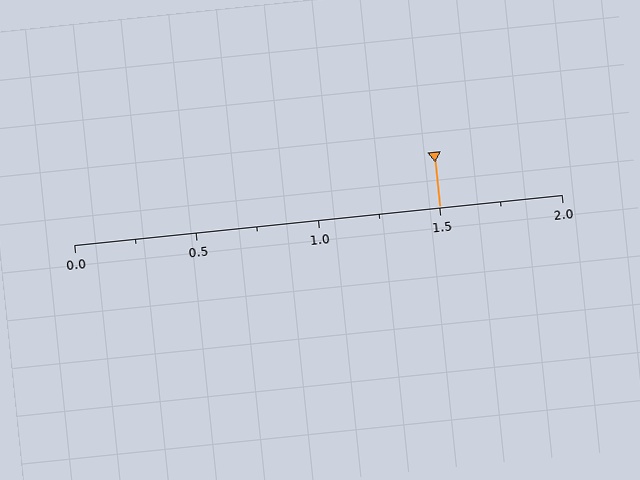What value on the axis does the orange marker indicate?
The marker indicates approximately 1.5.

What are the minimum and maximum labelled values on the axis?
The axis runs from 0.0 to 2.0.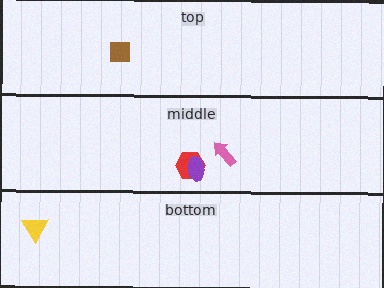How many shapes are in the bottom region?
1.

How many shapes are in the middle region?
3.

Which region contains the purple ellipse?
The middle region.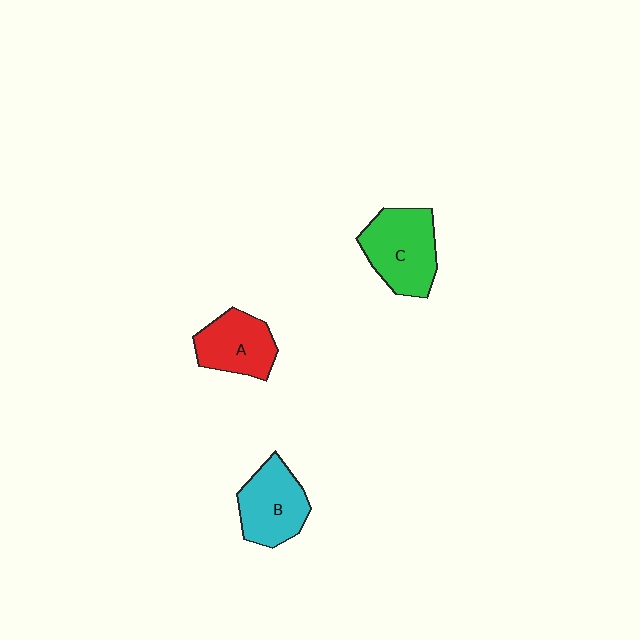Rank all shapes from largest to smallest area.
From largest to smallest: C (green), B (cyan), A (red).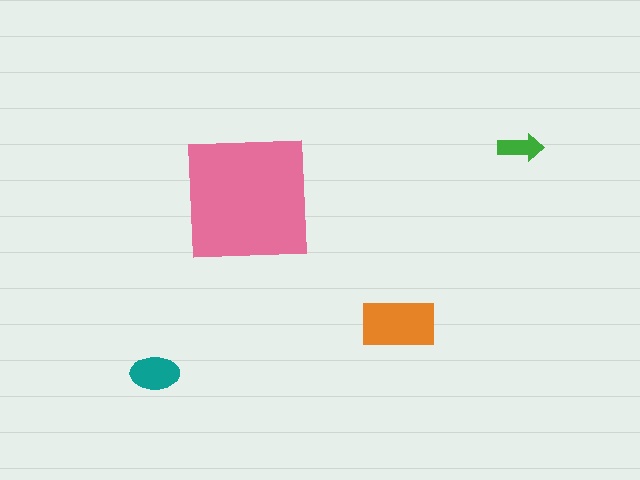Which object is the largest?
The pink square.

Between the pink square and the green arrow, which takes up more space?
The pink square.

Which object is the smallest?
The green arrow.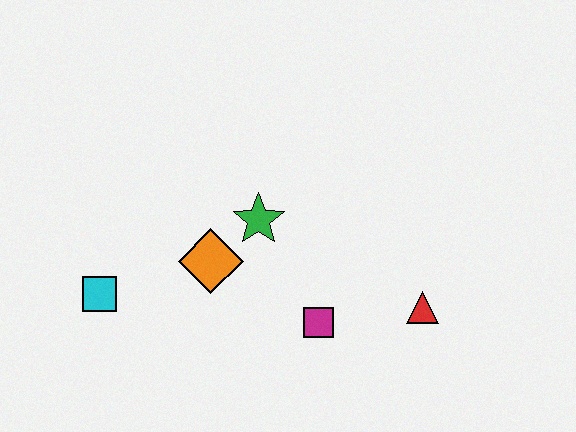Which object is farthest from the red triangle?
The cyan square is farthest from the red triangle.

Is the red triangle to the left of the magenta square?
No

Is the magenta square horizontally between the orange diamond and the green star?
No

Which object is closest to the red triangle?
The magenta square is closest to the red triangle.